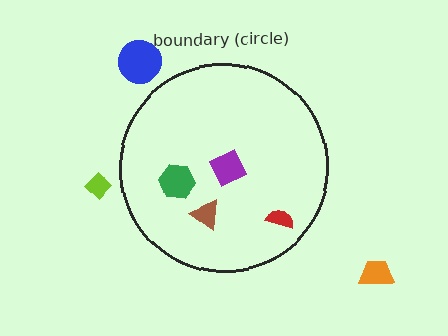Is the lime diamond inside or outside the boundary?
Outside.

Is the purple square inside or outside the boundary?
Inside.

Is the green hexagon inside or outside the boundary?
Inside.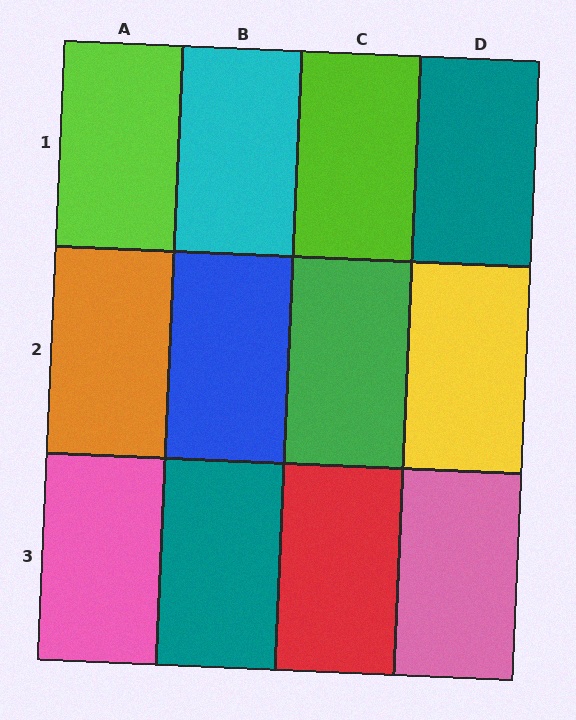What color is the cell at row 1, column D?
Teal.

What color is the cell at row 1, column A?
Lime.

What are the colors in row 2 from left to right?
Orange, blue, green, yellow.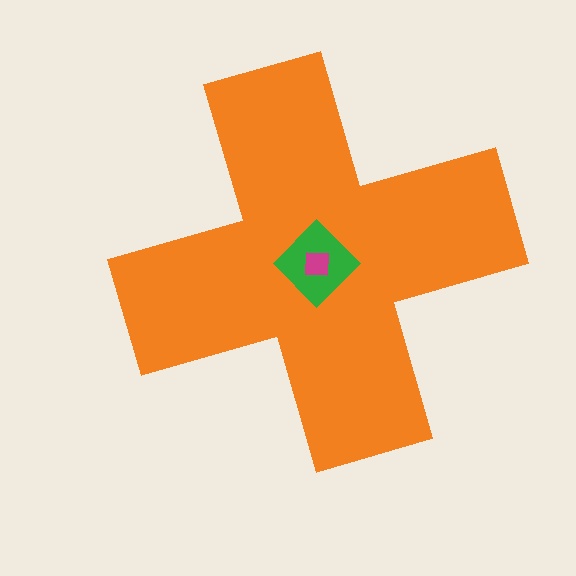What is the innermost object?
The magenta square.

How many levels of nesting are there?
3.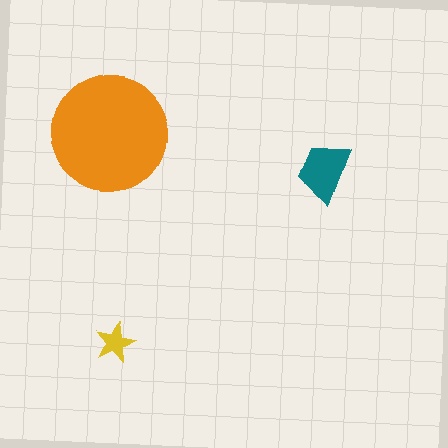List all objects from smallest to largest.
The yellow star, the teal trapezoid, the orange circle.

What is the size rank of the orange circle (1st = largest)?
1st.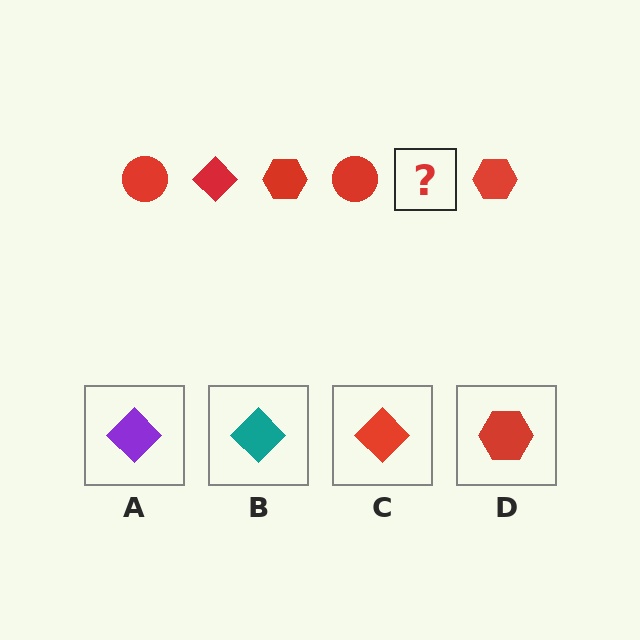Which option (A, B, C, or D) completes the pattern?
C.